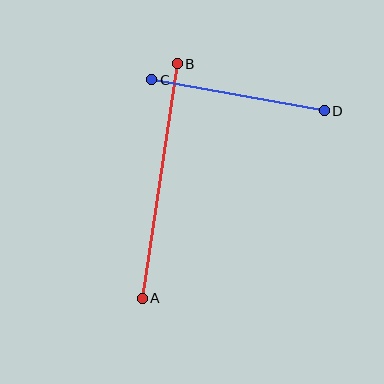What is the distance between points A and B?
The distance is approximately 237 pixels.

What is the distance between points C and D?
The distance is approximately 175 pixels.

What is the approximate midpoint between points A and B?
The midpoint is at approximately (160, 181) pixels.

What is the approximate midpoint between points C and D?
The midpoint is at approximately (238, 95) pixels.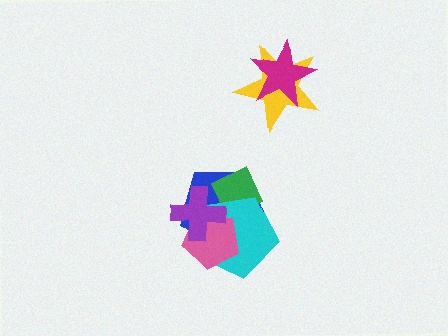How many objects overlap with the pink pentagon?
3 objects overlap with the pink pentagon.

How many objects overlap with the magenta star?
1 object overlaps with the magenta star.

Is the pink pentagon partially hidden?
Yes, it is partially covered by another shape.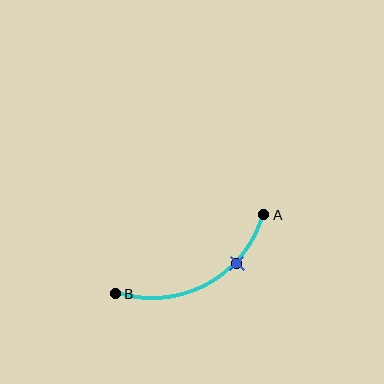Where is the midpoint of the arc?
The arc midpoint is the point on the curve farthest from the straight line joining A and B. It sits below that line.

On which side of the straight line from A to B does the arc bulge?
The arc bulges below the straight line connecting A and B.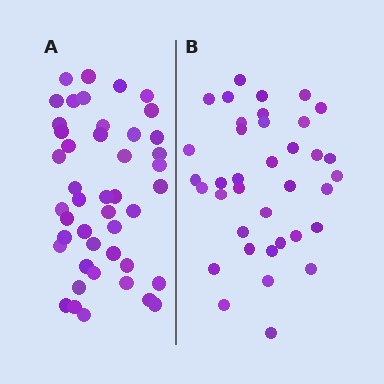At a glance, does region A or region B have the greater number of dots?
Region A (the left region) has more dots.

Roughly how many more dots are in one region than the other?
Region A has roughly 8 or so more dots than region B.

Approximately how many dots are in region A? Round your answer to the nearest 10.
About 40 dots. (The exact count is 45, which rounds to 40.)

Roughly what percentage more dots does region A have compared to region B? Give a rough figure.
About 20% more.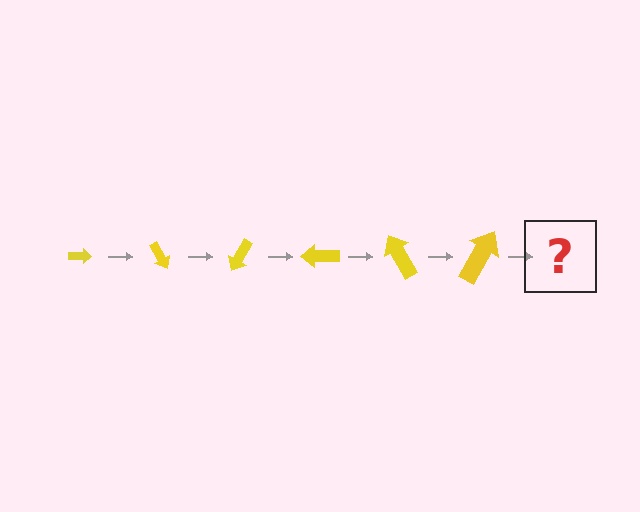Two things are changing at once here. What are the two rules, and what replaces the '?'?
The two rules are that the arrow grows larger each step and it rotates 60 degrees each step. The '?' should be an arrow, larger than the previous one and rotated 360 degrees from the start.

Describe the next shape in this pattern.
It should be an arrow, larger than the previous one and rotated 360 degrees from the start.